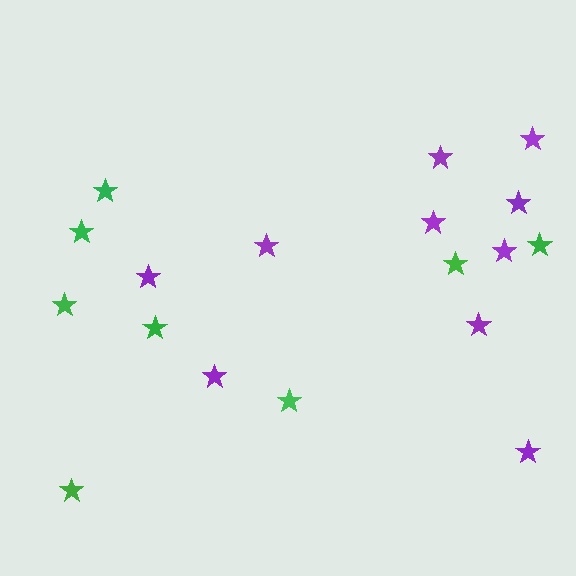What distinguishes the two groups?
There are 2 groups: one group of green stars (8) and one group of purple stars (10).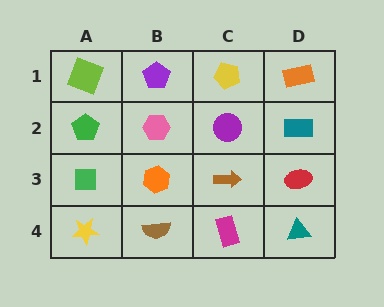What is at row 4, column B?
A brown semicircle.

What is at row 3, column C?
A brown arrow.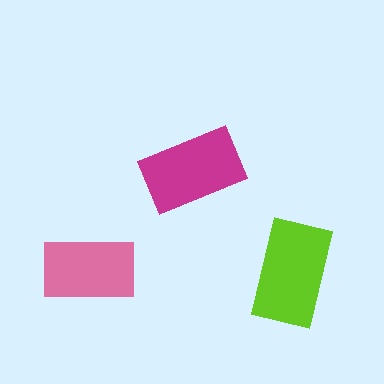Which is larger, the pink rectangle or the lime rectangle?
The lime one.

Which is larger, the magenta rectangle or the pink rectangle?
The magenta one.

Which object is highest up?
The magenta rectangle is topmost.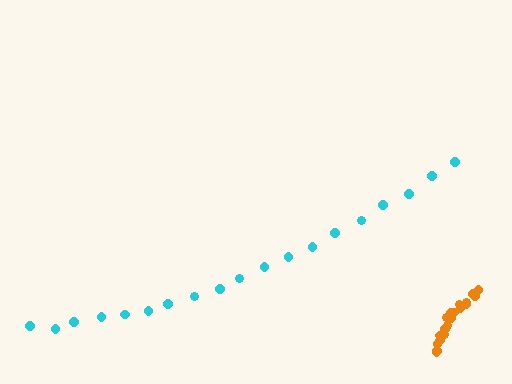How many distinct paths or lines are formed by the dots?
There are 2 distinct paths.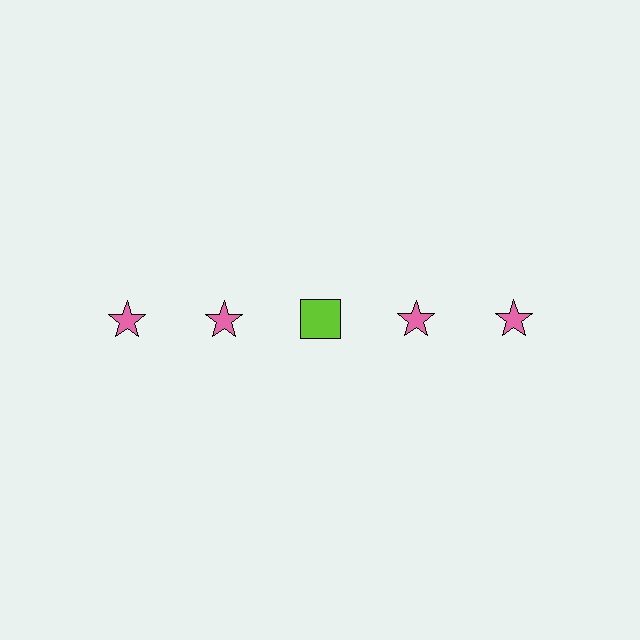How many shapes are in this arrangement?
There are 5 shapes arranged in a grid pattern.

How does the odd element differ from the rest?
It differs in both color (lime instead of pink) and shape (square instead of star).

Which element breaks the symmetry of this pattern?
The lime square in the top row, center column breaks the symmetry. All other shapes are pink stars.